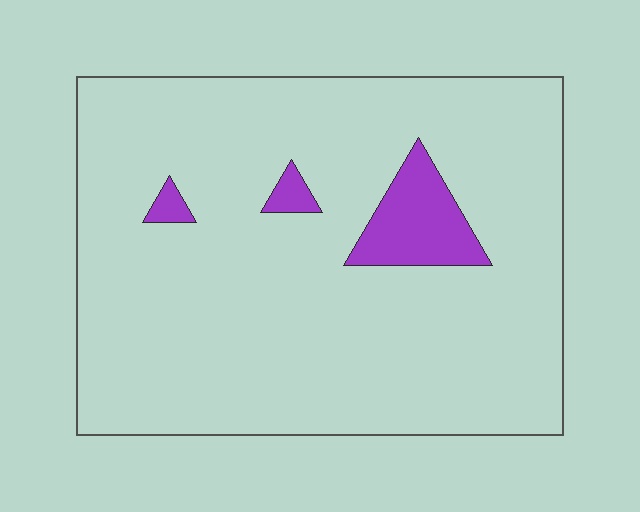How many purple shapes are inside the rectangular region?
3.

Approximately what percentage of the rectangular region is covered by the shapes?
Approximately 5%.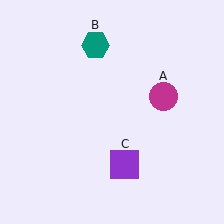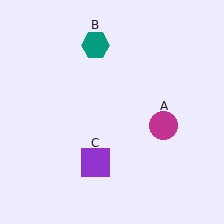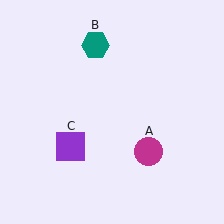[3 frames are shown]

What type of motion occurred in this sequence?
The magenta circle (object A), purple square (object C) rotated clockwise around the center of the scene.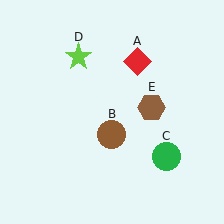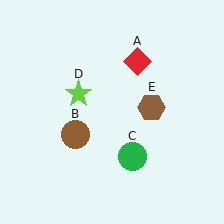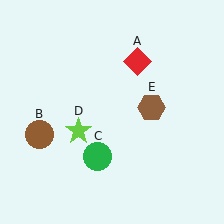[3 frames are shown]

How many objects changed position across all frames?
3 objects changed position: brown circle (object B), green circle (object C), lime star (object D).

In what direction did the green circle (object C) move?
The green circle (object C) moved left.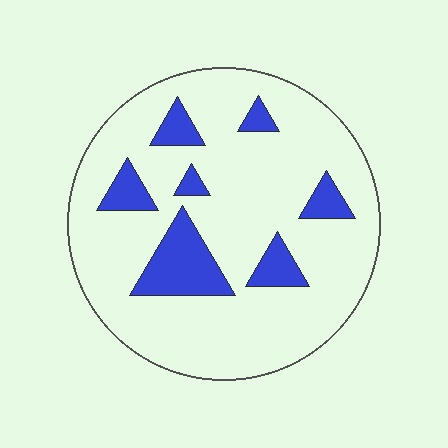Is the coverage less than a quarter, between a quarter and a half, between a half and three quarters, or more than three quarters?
Less than a quarter.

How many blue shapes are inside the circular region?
7.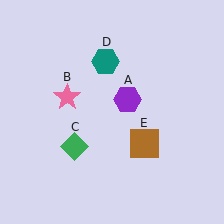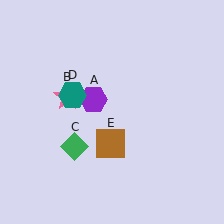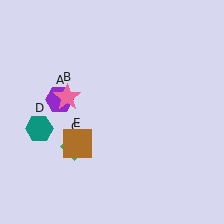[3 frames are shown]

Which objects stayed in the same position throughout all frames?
Pink star (object B) and green diamond (object C) remained stationary.